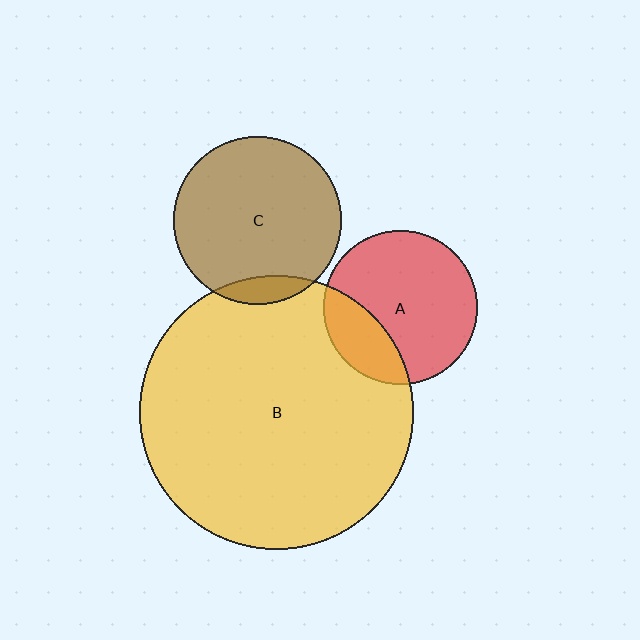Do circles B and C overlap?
Yes.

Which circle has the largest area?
Circle B (yellow).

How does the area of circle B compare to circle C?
Approximately 2.6 times.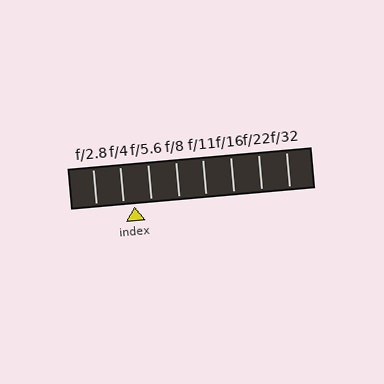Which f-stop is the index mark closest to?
The index mark is closest to f/4.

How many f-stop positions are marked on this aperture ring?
There are 8 f-stop positions marked.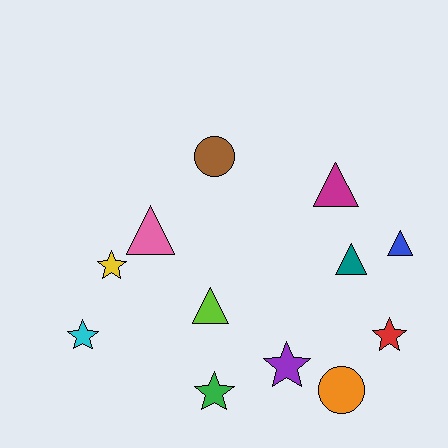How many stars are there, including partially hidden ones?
There are 5 stars.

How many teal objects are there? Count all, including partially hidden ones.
There is 1 teal object.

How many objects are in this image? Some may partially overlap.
There are 12 objects.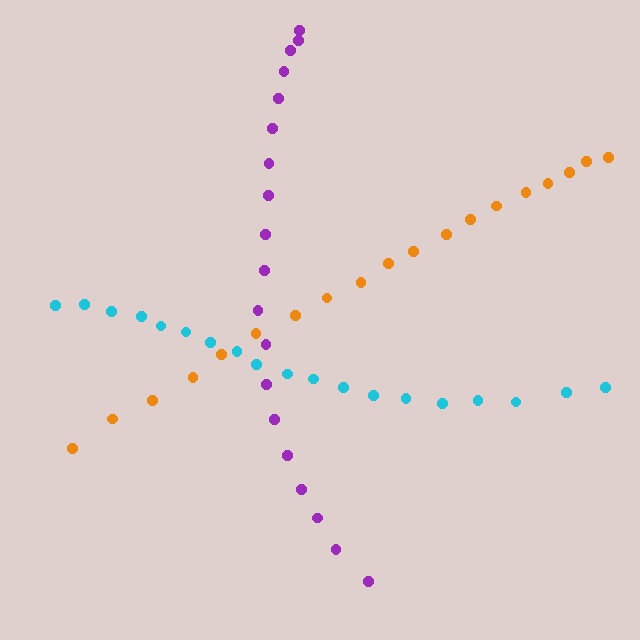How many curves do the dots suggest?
There are 3 distinct paths.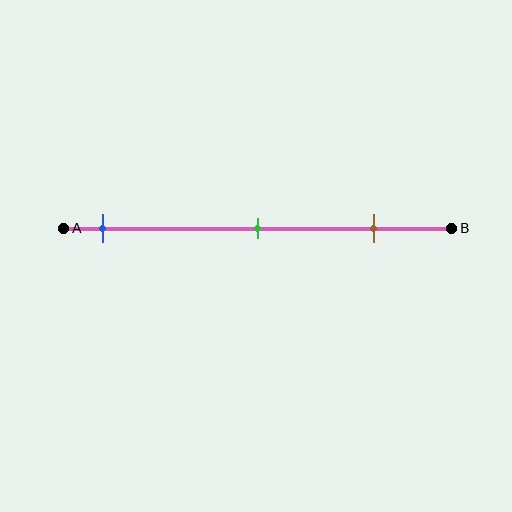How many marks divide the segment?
There are 3 marks dividing the segment.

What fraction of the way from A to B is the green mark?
The green mark is approximately 50% (0.5) of the way from A to B.